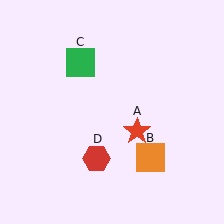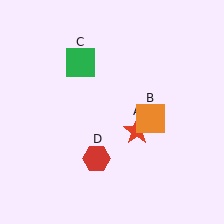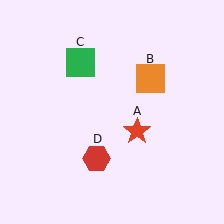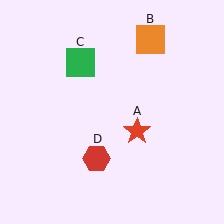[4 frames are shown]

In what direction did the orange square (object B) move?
The orange square (object B) moved up.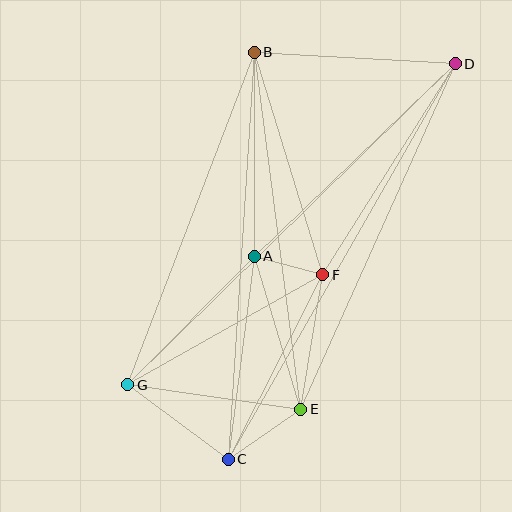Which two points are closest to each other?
Points A and F are closest to each other.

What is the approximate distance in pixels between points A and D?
The distance between A and D is approximately 278 pixels.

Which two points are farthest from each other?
Points D and G are farthest from each other.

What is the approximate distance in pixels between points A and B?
The distance between A and B is approximately 204 pixels.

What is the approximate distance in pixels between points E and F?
The distance between E and F is approximately 136 pixels.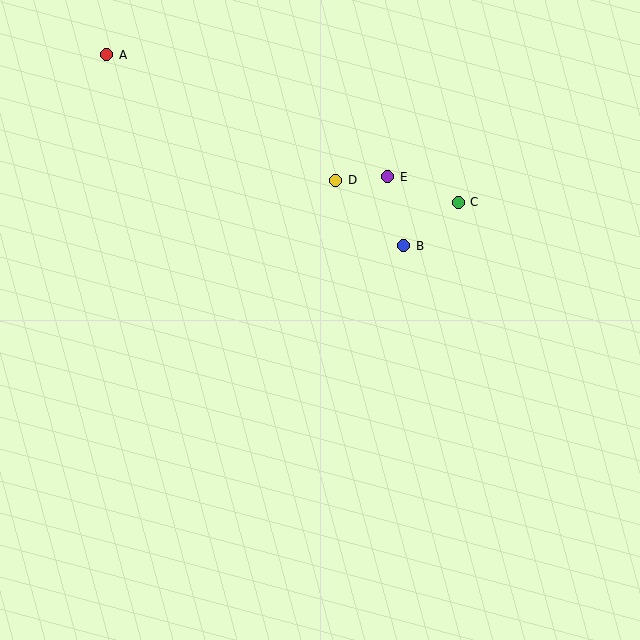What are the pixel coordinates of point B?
Point B is at (404, 246).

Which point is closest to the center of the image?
Point B at (404, 246) is closest to the center.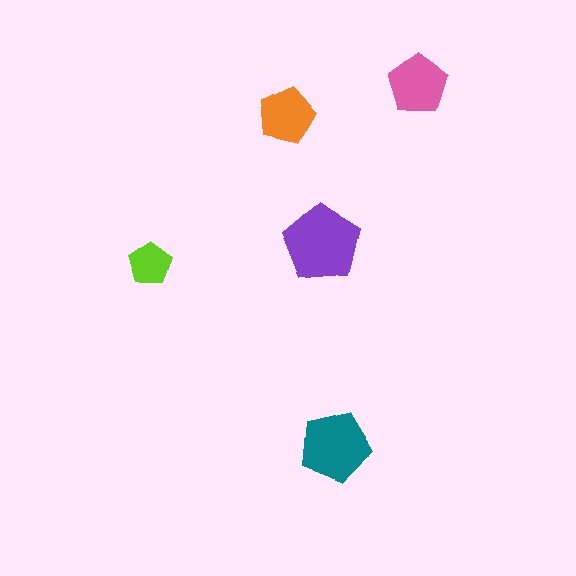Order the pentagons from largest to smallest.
the purple one, the teal one, the pink one, the orange one, the lime one.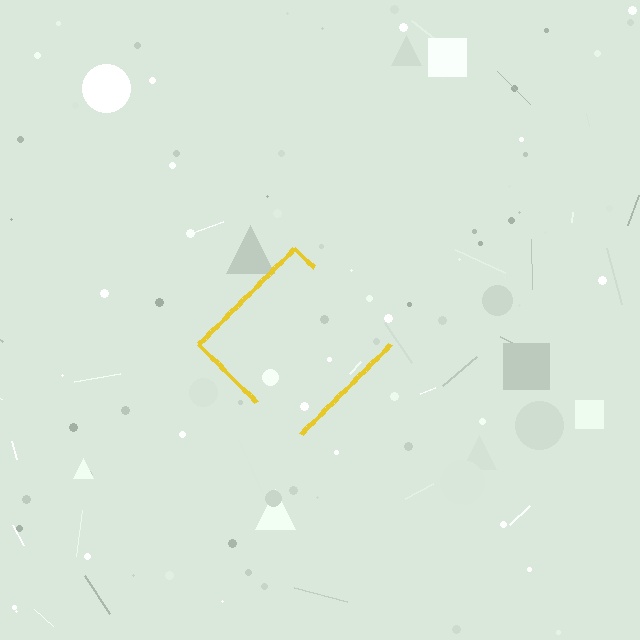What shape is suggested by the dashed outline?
The dashed outline suggests a diamond.